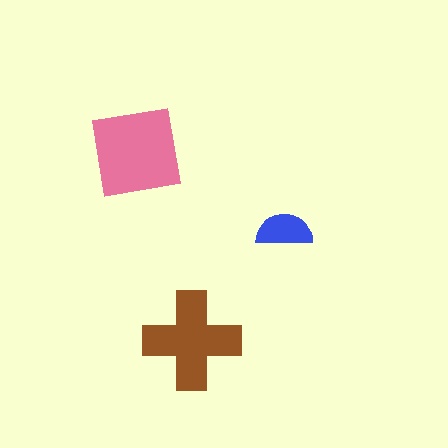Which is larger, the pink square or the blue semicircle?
The pink square.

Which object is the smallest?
The blue semicircle.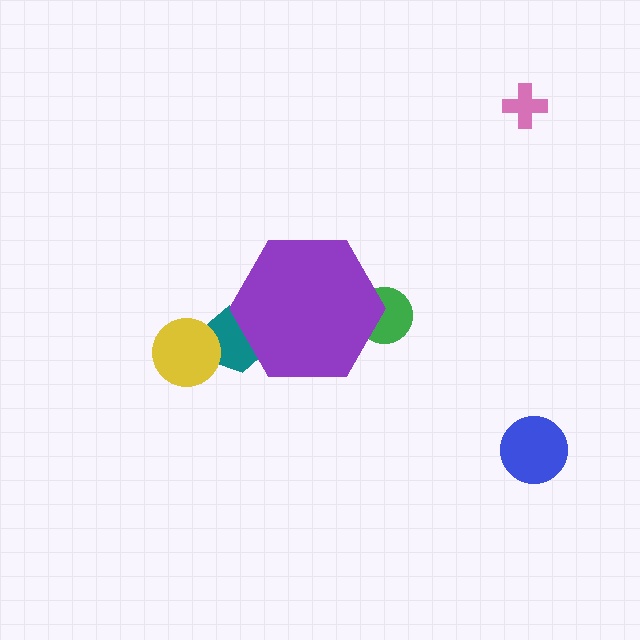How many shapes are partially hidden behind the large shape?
2 shapes are partially hidden.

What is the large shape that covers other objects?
A purple hexagon.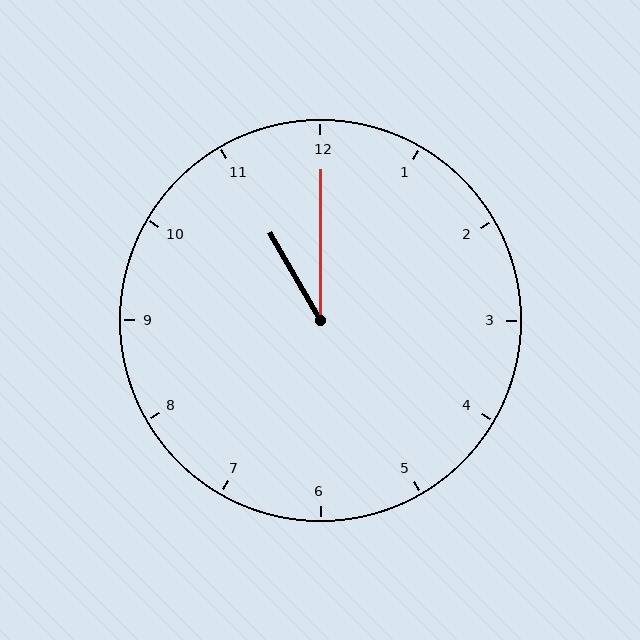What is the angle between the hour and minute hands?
Approximately 30 degrees.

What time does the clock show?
11:00.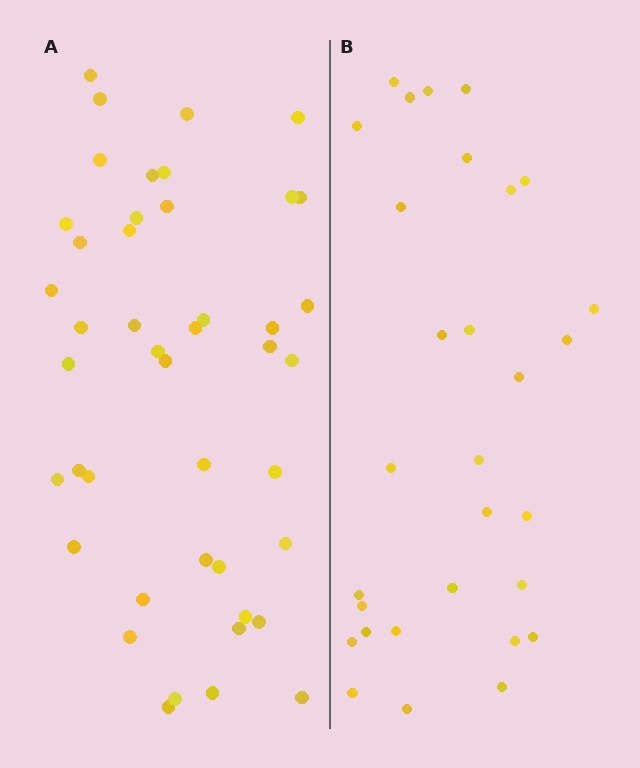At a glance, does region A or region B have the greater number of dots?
Region A (the left region) has more dots.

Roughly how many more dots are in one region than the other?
Region A has approximately 15 more dots than region B.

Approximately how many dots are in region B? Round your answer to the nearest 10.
About 30 dots.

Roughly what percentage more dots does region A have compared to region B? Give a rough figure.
About 45% more.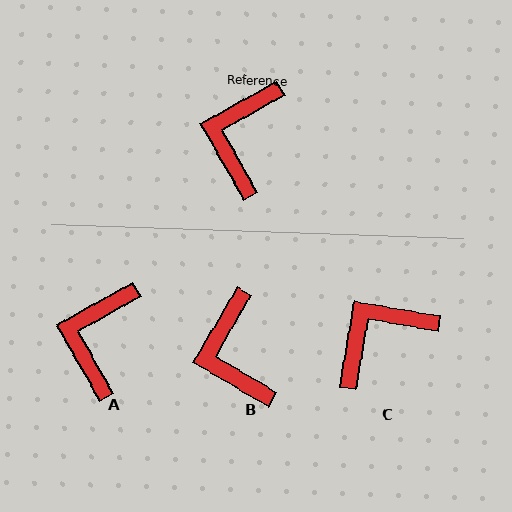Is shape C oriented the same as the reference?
No, it is off by about 39 degrees.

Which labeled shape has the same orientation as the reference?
A.